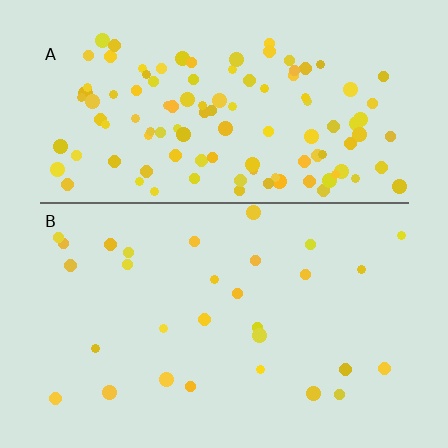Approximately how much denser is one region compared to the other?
Approximately 3.9× — region A over region B.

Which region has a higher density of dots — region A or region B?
A (the top).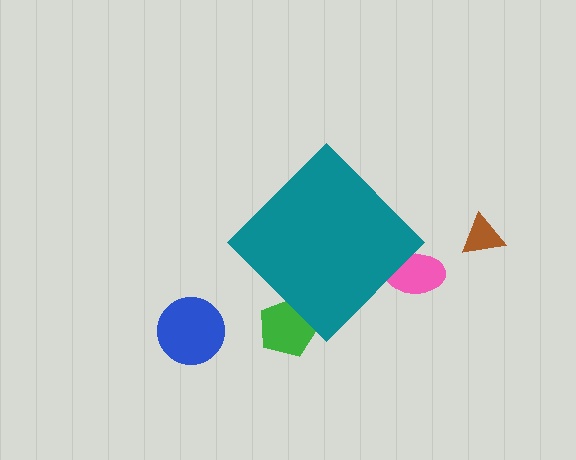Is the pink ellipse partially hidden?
Yes, the pink ellipse is partially hidden behind the teal diamond.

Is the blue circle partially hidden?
No, the blue circle is fully visible.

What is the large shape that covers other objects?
A teal diamond.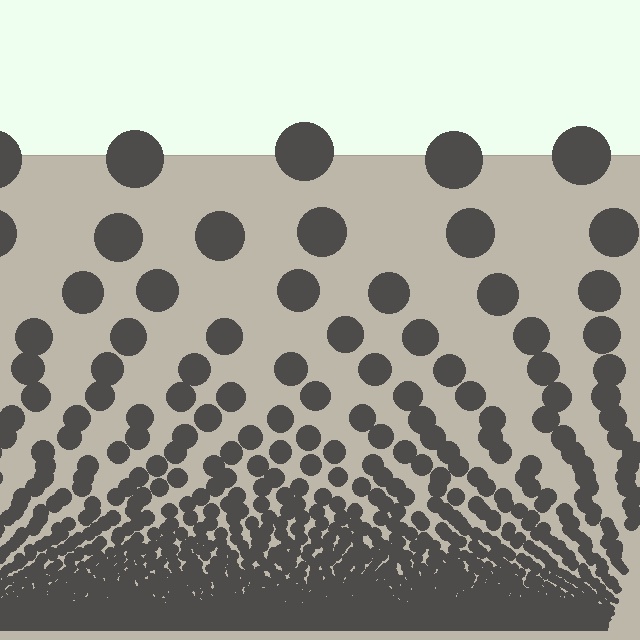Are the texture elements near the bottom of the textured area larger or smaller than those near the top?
Smaller. The gradient is inverted — elements near the bottom are smaller and denser.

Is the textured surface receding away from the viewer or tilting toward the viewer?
The surface appears to tilt toward the viewer. Texture elements get larger and sparser toward the top.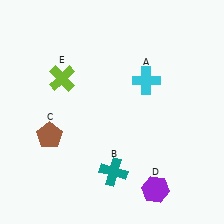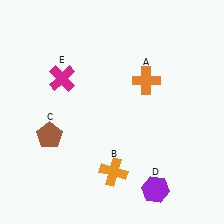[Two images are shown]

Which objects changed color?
A changed from cyan to orange. B changed from teal to orange. E changed from lime to magenta.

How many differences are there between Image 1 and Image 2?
There are 3 differences between the two images.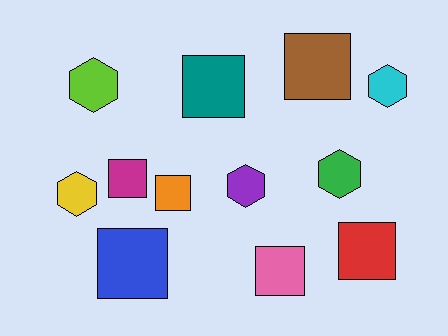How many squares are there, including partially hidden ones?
There are 7 squares.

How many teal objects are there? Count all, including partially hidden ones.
There is 1 teal object.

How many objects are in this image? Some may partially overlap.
There are 12 objects.